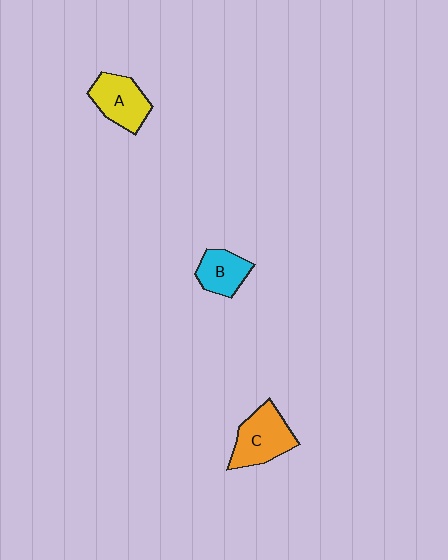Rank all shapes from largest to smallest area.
From largest to smallest: C (orange), A (yellow), B (cyan).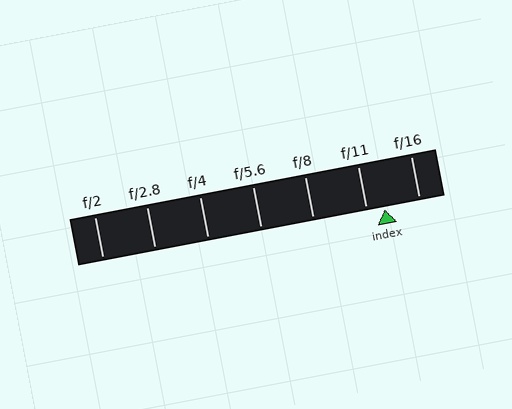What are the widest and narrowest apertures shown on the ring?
The widest aperture shown is f/2 and the narrowest is f/16.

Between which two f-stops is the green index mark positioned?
The index mark is between f/11 and f/16.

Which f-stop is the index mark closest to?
The index mark is closest to f/11.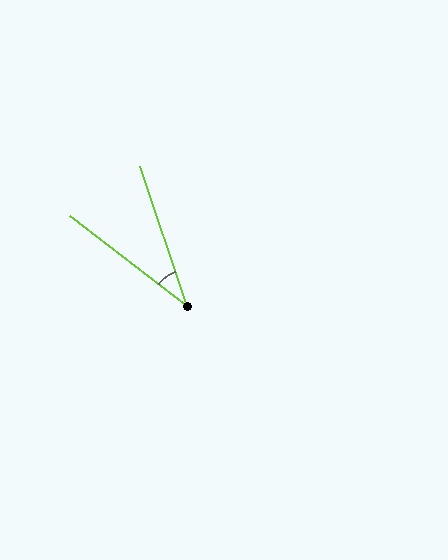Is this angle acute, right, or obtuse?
It is acute.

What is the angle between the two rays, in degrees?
Approximately 34 degrees.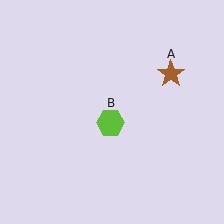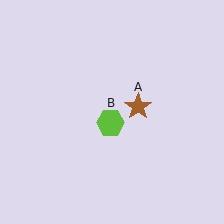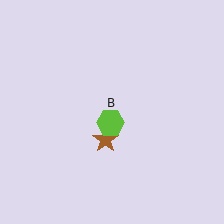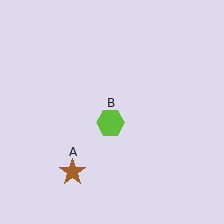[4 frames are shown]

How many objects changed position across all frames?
1 object changed position: brown star (object A).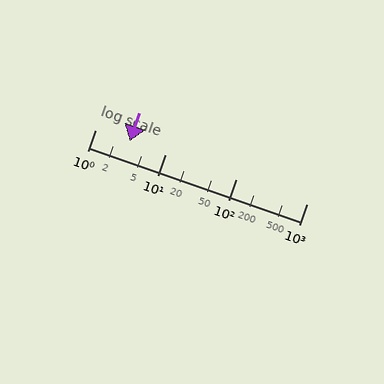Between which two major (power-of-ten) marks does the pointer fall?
The pointer is between 1 and 10.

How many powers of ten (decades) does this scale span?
The scale spans 3 decades, from 1 to 1000.